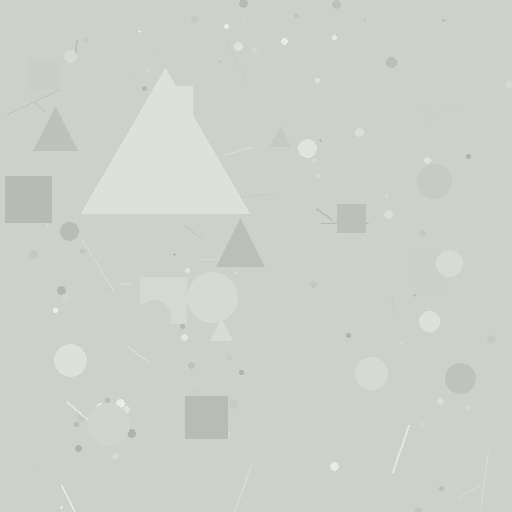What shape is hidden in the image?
A triangle is hidden in the image.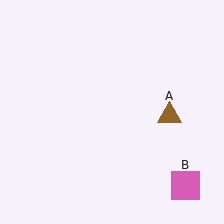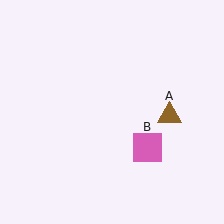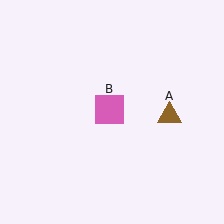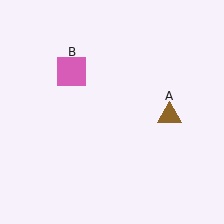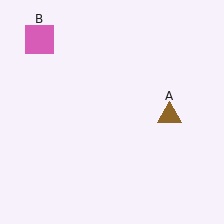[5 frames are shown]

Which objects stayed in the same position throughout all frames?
Brown triangle (object A) remained stationary.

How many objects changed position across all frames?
1 object changed position: pink square (object B).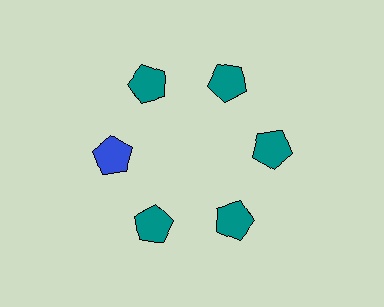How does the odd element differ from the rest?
It has a different color: blue instead of teal.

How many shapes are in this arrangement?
There are 6 shapes arranged in a ring pattern.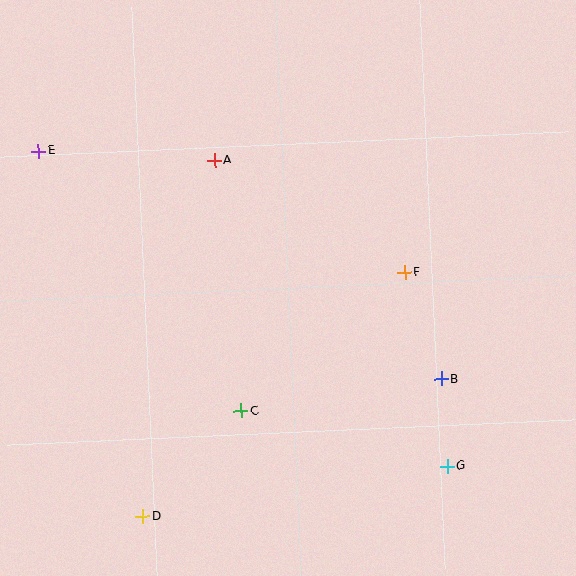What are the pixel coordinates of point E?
Point E is at (39, 151).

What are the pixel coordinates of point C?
Point C is at (241, 411).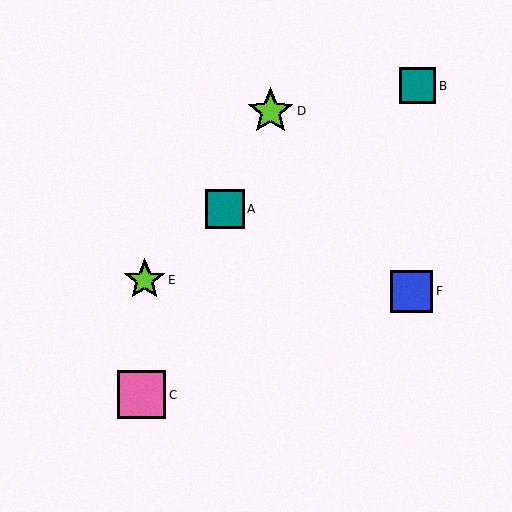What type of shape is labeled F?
Shape F is a blue square.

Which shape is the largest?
The pink square (labeled C) is the largest.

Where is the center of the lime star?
The center of the lime star is at (271, 111).